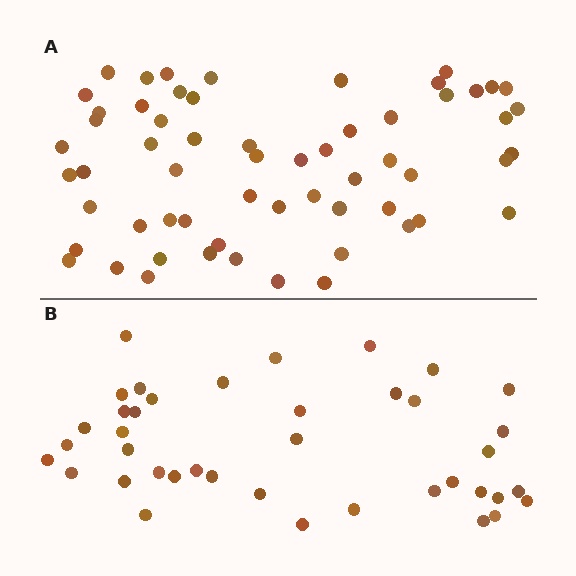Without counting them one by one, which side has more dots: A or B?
Region A (the top region) has more dots.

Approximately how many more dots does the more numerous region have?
Region A has approximately 20 more dots than region B.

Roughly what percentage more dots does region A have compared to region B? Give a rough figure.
About 50% more.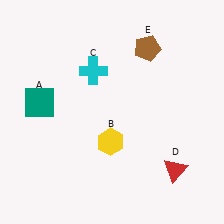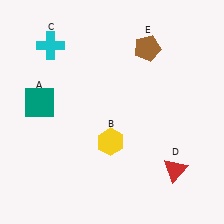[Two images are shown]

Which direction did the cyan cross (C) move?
The cyan cross (C) moved left.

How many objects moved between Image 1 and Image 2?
1 object moved between the two images.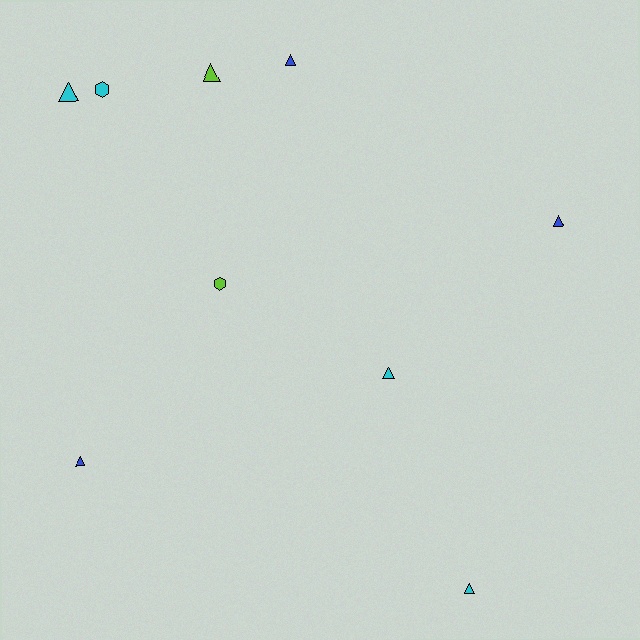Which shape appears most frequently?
Triangle, with 7 objects.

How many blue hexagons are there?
There are no blue hexagons.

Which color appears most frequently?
Cyan, with 4 objects.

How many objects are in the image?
There are 9 objects.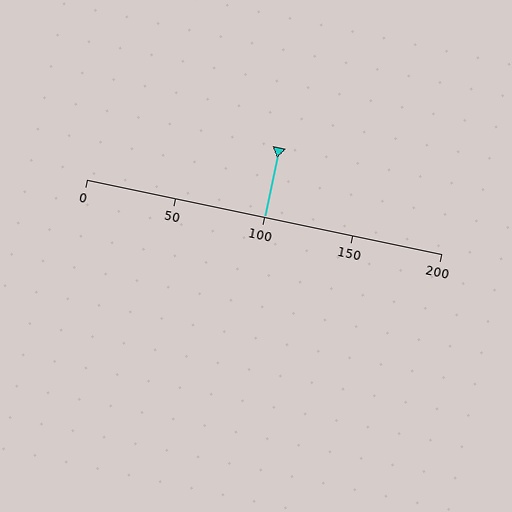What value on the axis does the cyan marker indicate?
The marker indicates approximately 100.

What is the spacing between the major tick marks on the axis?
The major ticks are spaced 50 apart.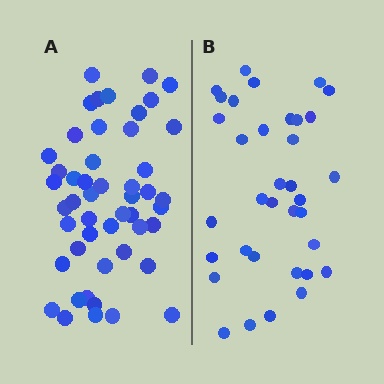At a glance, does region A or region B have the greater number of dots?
Region A (the left region) has more dots.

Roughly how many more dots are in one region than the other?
Region A has approximately 15 more dots than region B.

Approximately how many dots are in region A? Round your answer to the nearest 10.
About 50 dots. (The exact count is 49, which rounds to 50.)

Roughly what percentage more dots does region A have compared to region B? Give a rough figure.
About 40% more.